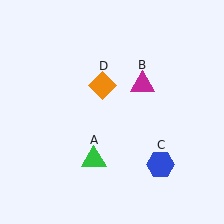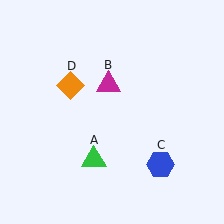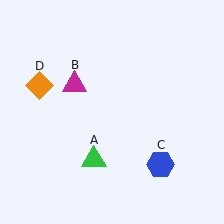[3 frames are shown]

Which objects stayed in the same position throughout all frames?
Green triangle (object A) and blue hexagon (object C) remained stationary.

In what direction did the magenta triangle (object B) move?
The magenta triangle (object B) moved left.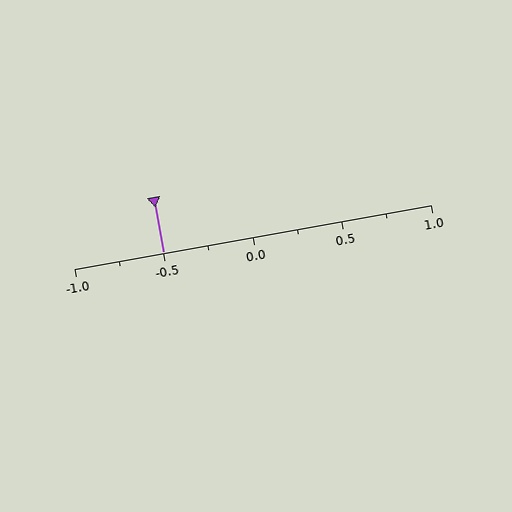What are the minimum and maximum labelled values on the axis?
The axis runs from -1.0 to 1.0.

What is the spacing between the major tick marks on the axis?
The major ticks are spaced 0.5 apart.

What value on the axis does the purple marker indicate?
The marker indicates approximately -0.5.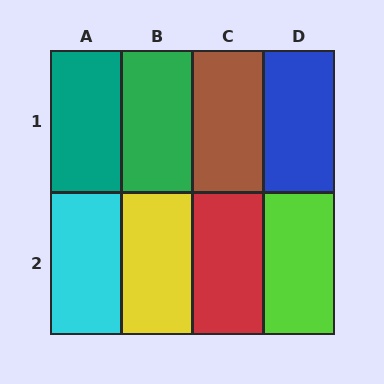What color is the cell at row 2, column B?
Yellow.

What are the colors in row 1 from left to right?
Teal, green, brown, blue.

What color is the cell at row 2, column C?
Red.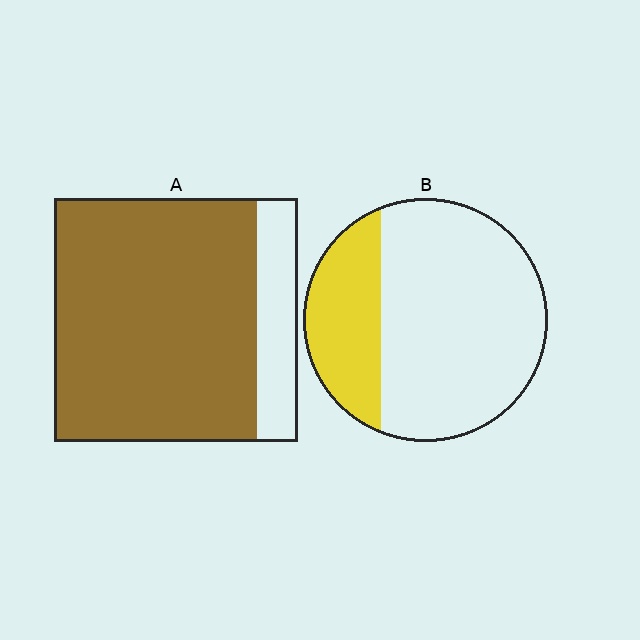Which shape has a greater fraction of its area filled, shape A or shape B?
Shape A.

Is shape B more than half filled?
No.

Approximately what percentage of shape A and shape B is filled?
A is approximately 85% and B is approximately 25%.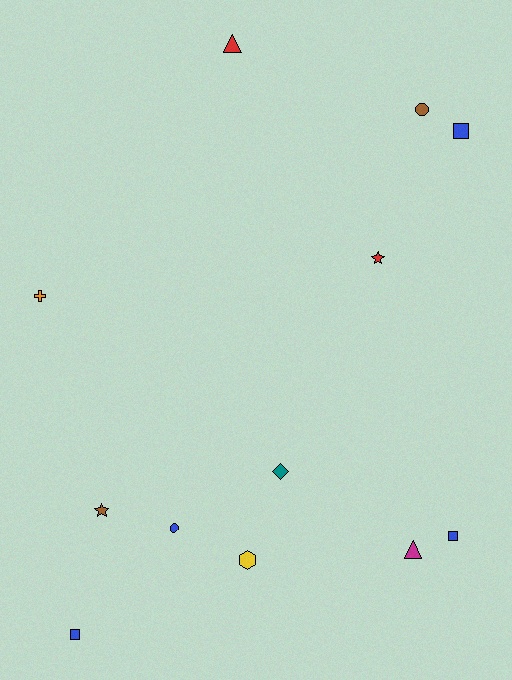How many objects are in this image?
There are 12 objects.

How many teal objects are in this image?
There is 1 teal object.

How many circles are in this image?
There are 2 circles.